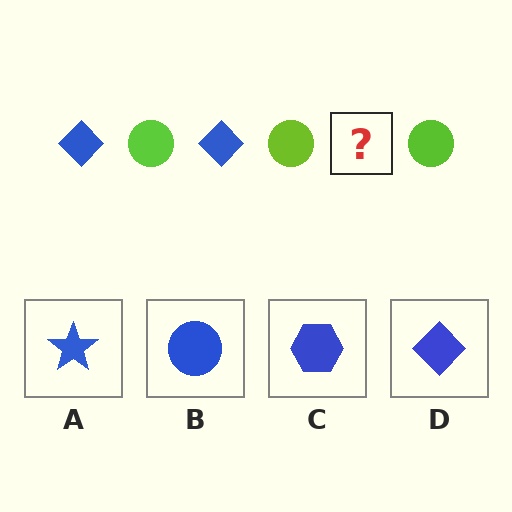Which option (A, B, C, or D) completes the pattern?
D.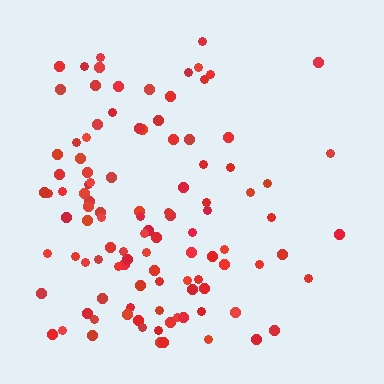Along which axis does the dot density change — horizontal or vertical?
Horizontal.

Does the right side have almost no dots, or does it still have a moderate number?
Still a moderate number, just noticeably fewer than the left.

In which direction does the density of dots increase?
From right to left, with the left side densest.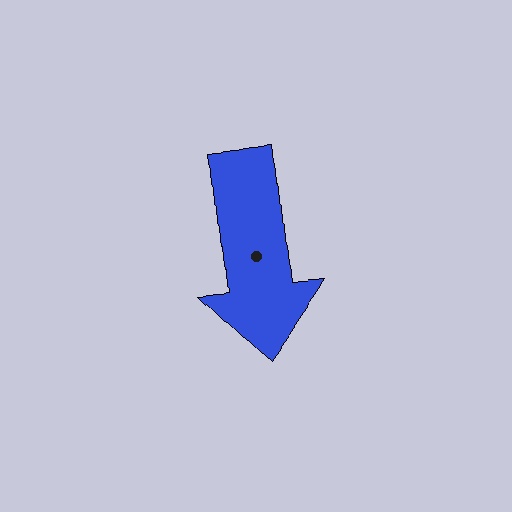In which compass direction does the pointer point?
South.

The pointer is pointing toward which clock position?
Roughly 6 o'clock.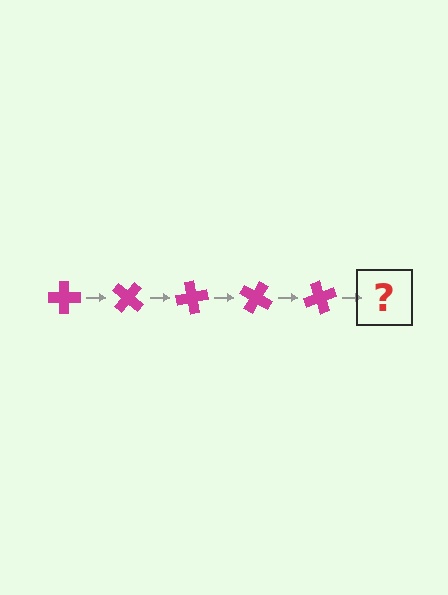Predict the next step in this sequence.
The next step is a magenta cross rotated 200 degrees.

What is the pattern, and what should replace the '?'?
The pattern is that the cross rotates 40 degrees each step. The '?' should be a magenta cross rotated 200 degrees.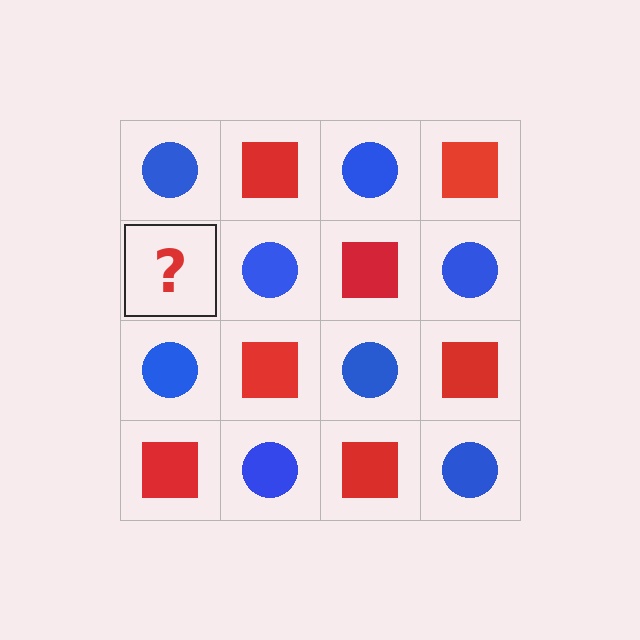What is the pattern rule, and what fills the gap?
The rule is that it alternates blue circle and red square in a checkerboard pattern. The gap should be filled with a red square.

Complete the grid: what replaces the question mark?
The question mark should be replaced with a red square.